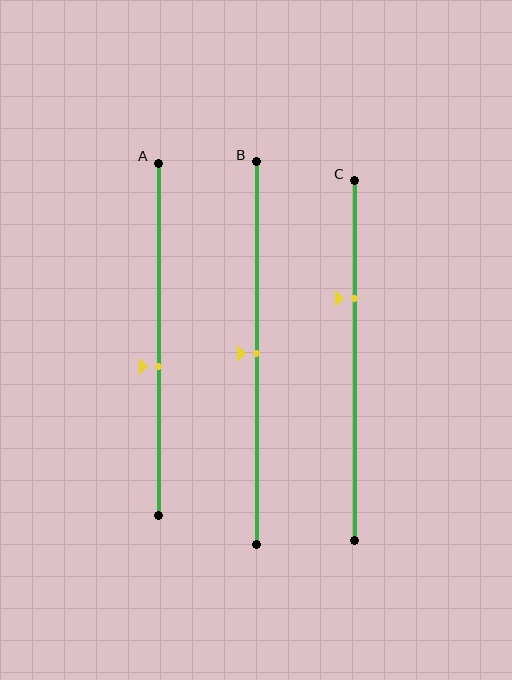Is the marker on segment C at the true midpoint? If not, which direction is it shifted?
No, the marker on segment C is shifted upward by about 17% of the segment length.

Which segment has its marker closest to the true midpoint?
Segment B has its marker closest to the true midpoint.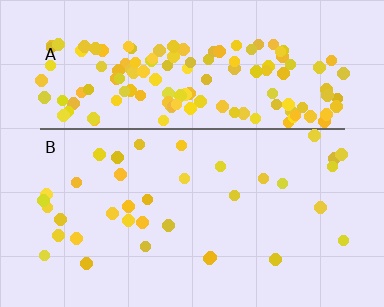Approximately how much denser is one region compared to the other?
Approximately 4.3× — region A over region B.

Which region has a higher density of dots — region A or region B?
A (the top).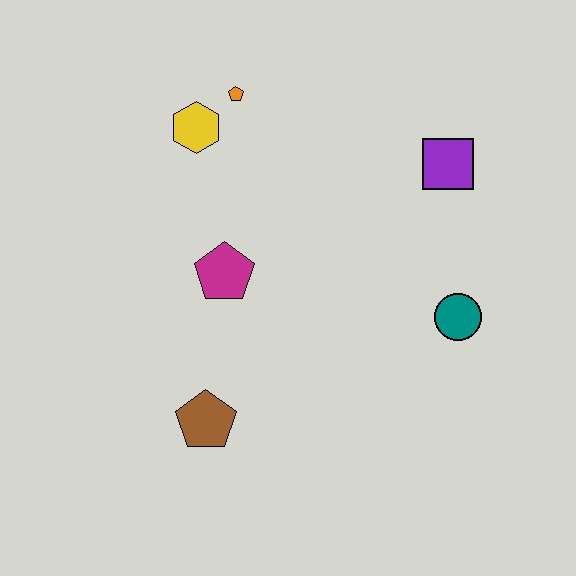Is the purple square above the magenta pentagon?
Yes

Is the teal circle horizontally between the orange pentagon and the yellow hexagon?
No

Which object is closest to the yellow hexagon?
The orange pentagon is closest to the yellow hexagon.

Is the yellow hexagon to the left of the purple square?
Yes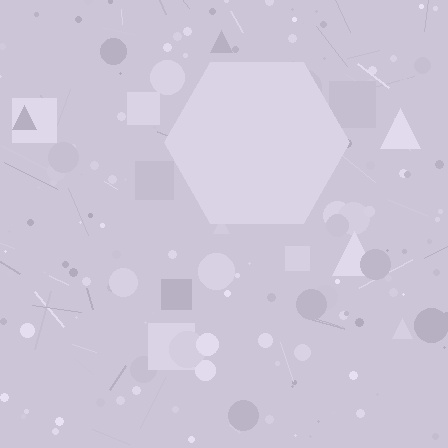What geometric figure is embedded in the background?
A hexagon is embedded in the background.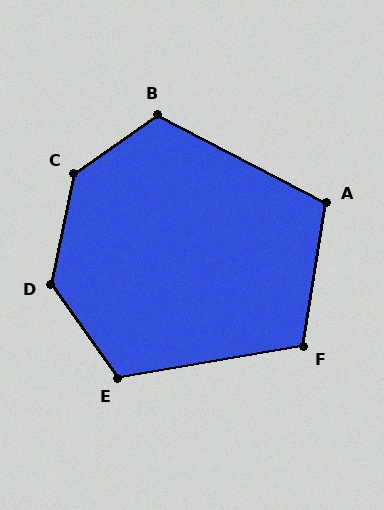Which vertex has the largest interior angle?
C, at approximately 136 degrees.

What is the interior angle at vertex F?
Approximately 109 degrees (obtuse).